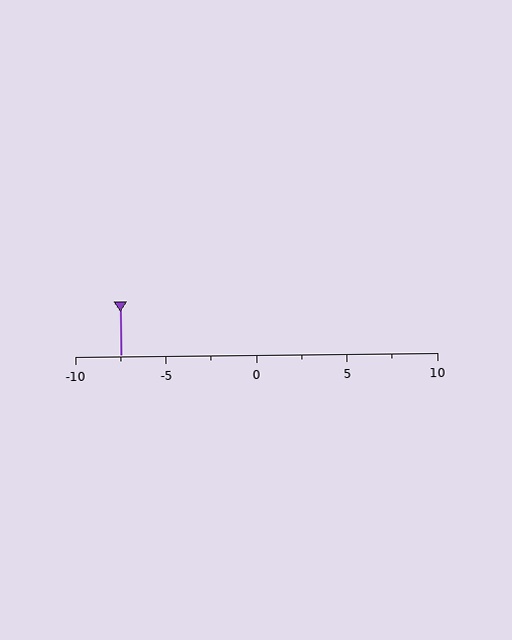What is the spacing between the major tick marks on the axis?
The major ticks are spaced 5 apart.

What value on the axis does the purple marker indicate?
The marker indicates approximately -7.5.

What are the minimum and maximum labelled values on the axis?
The axis runs from -10 to 10.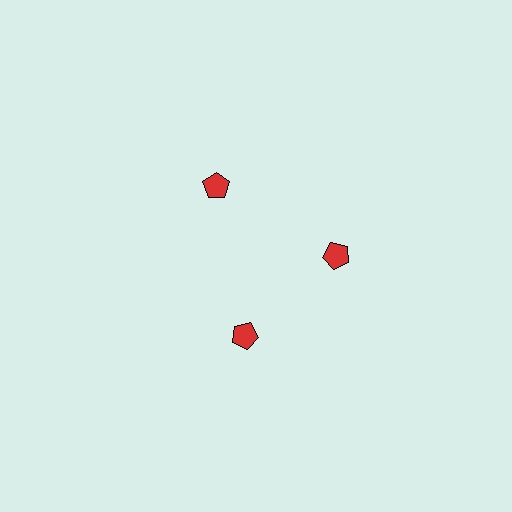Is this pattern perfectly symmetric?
No. The 3 red pentagons are arranged in a ring, but one element near the 7 o'clock position is rotated out of alignment along the ring, breaking the 3-fold rotational symmetry.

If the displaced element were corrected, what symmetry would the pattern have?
It would have 3-fold rotational symmetry — the pattern would map onto itself every 120 degrees.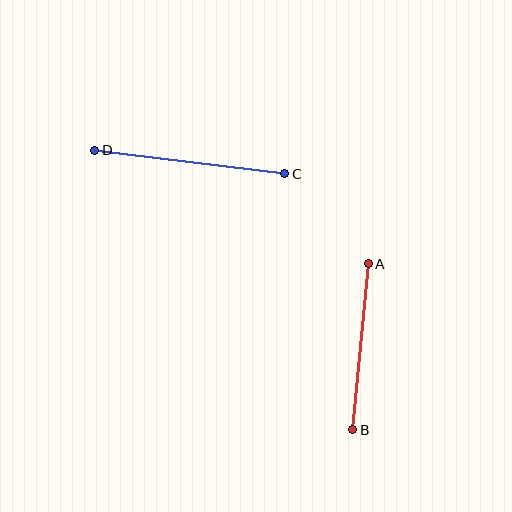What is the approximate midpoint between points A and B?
The midpoint is at approximately (360, 347) pixels.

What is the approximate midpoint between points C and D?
The midpoint is at approximately (190, 162) pixels.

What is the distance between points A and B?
The distance is approximately 167 pixels.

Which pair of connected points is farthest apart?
Points C and D are farthest apart.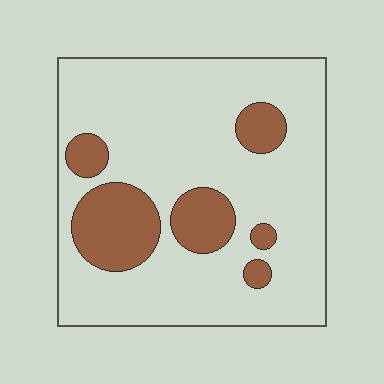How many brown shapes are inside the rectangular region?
6.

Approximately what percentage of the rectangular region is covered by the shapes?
Approximately 20%.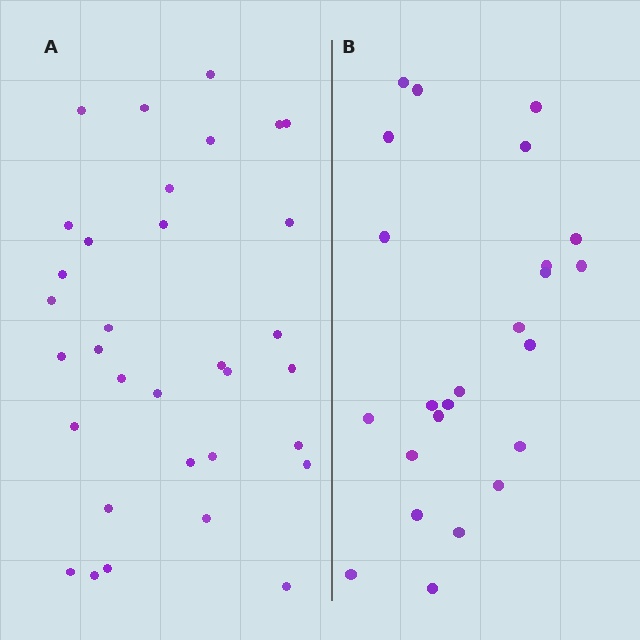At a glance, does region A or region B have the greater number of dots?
Region A (the left region) has more dots.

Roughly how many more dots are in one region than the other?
Region A has roughly 8 or so more dots than region B.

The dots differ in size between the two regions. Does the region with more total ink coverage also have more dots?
No. Region B has more total ink coverage because its dots are larger, but region A actually contains more individual dots. Total area can be misleading — the number of items is what matters here.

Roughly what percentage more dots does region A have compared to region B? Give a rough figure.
About 40% more.